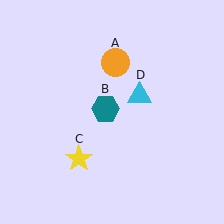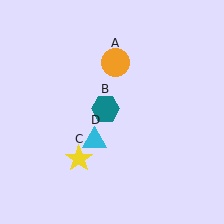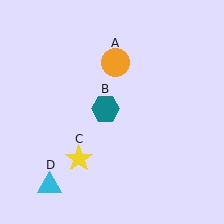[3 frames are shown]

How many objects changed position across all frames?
1 object changed position: cyan triangle (object D).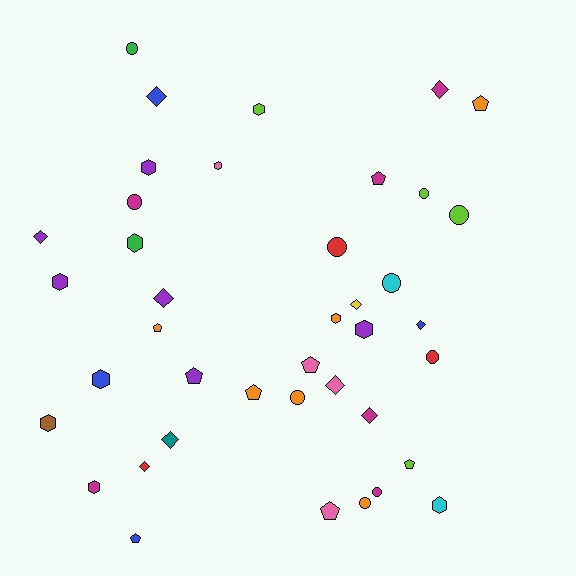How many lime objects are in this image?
There are 4 lime objects.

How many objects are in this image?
There are 40 objects.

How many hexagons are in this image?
There are 11 hexagons.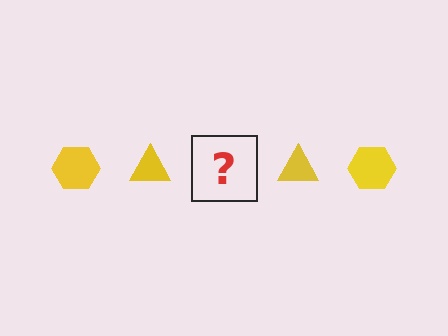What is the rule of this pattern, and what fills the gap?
The rule is that the pattern cycles through hexagon, triangle shapes in yellow. The gap should be filled with a yellow hexagon.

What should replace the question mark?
The question mark should be replaced with a yellow hexagon.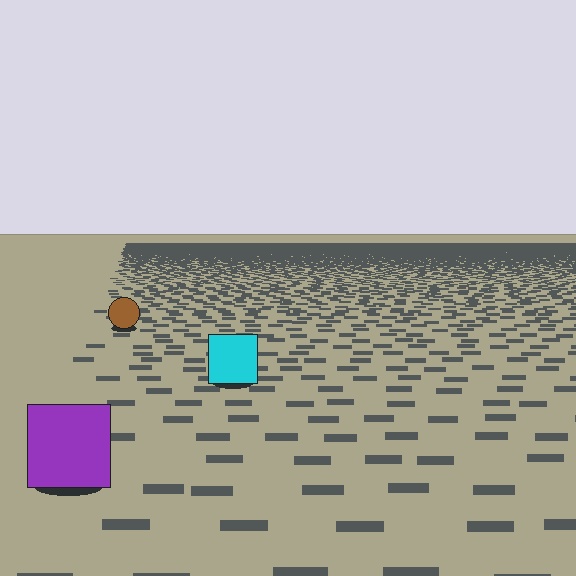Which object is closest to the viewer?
The purple square is closest. The texture marks near it are larger and more spread out.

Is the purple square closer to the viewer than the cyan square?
Yes. The purple square is closer — you can tell from the texture gradient: the ground texture is coarser near it.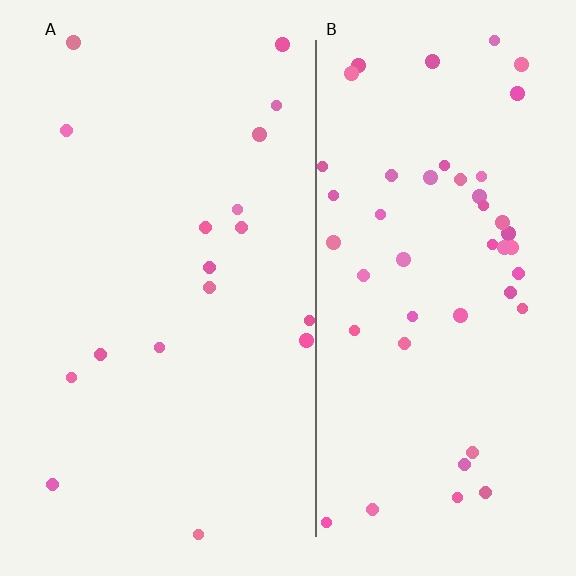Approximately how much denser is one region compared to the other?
Approximately 2.7× — region B over region A.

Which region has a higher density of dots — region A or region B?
B (the right).